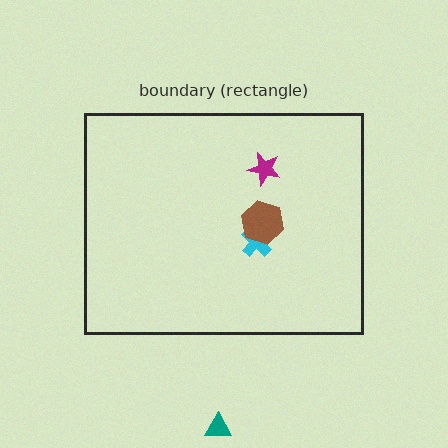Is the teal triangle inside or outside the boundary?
Outside.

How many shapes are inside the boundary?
3 inside, 1 outside.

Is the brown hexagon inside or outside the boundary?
Inside.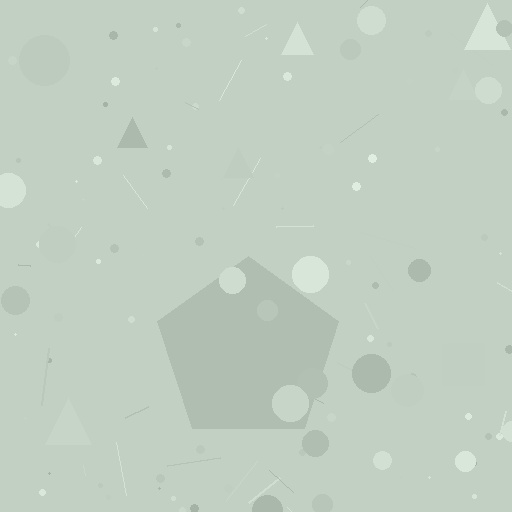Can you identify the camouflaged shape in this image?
The camouflaged shape is a pentagon.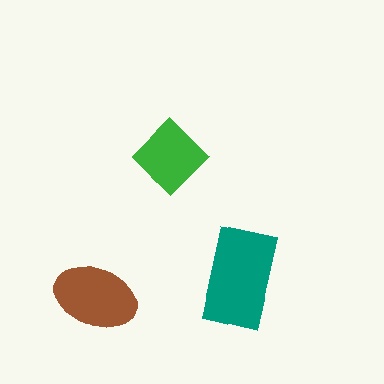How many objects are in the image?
There are 3 objects in the image.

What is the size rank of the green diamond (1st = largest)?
3rd.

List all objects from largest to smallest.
The teal rectangle, the brown ellipse, the green diamond.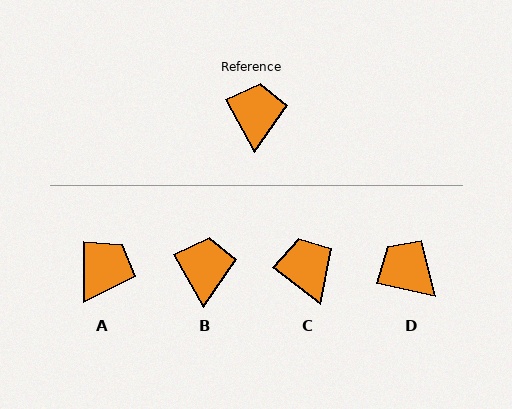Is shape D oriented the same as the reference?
No, it is off by about 49 degrees.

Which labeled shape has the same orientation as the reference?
B.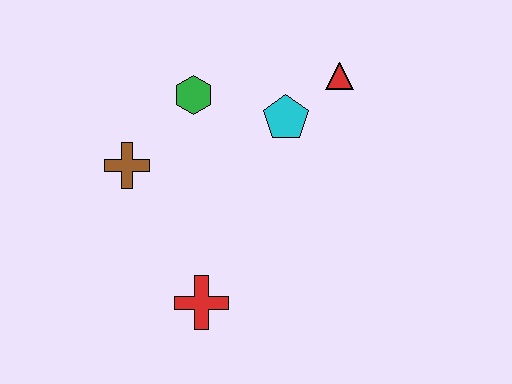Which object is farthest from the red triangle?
The red cross is farthest from the red triangle.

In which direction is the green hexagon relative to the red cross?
The green hexagon is above the red cross.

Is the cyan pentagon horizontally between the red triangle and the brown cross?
Yes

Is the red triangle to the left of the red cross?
No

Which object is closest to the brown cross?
The green hexagon is closest to the brown cross.